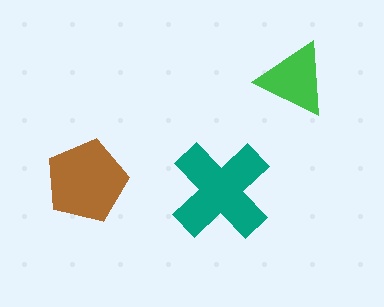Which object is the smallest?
The green triangle.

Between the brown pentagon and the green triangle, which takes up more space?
The brown pentagon.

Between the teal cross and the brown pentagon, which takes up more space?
The teal cross.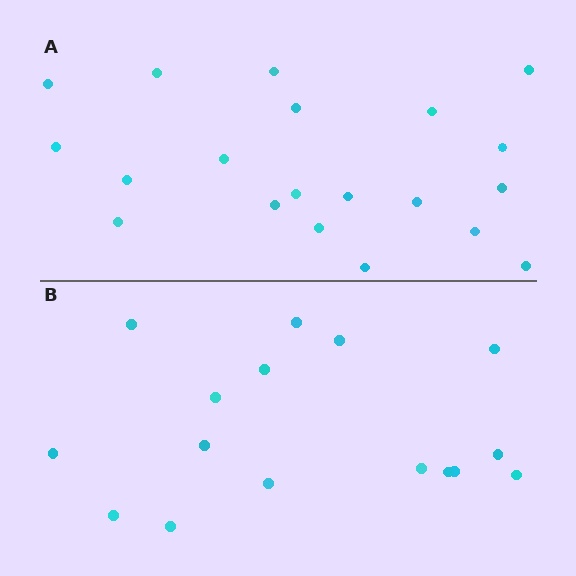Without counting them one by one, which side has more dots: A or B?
Region A (the top region) has more dots.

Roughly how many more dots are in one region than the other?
Region A has about 4 more dots than region B.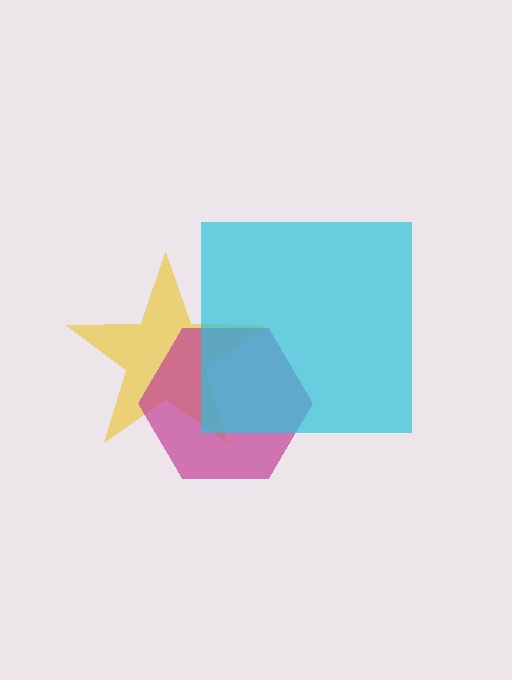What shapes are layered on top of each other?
The layered shapes are: a yellow star, a magenta hexagon, a cyan square.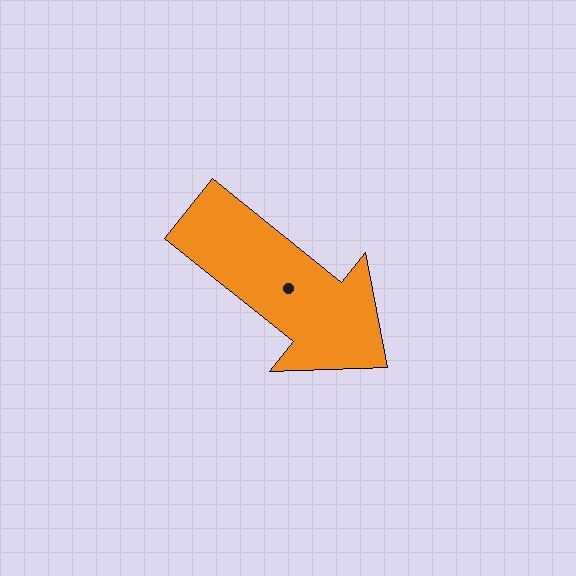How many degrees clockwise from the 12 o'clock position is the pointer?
Approximately 129 degrees.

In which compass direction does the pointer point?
Southeast.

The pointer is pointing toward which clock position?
Roughly 4 o'clock.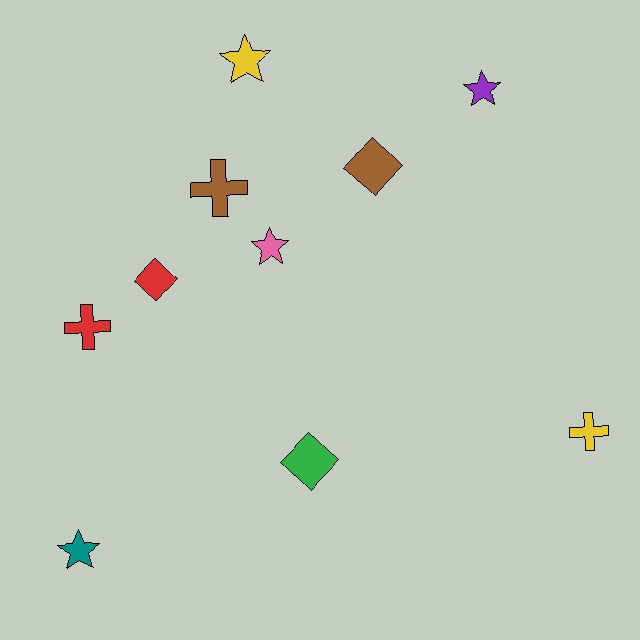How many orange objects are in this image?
There are no orange objects.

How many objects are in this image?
There are 10 objects.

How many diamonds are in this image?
There are 3 diamonds.